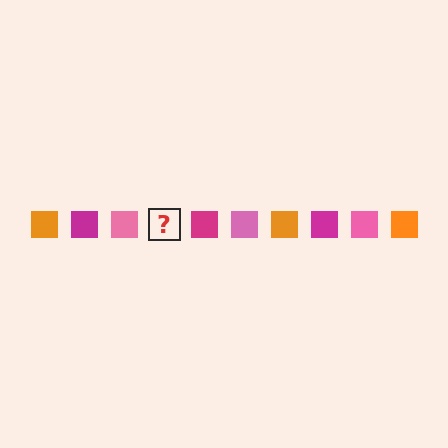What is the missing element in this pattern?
The missing element is an orange square.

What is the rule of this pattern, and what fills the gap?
The rule is that the pattern cycles through orange, magenta, pink squares. The gap should be filled with an orange square.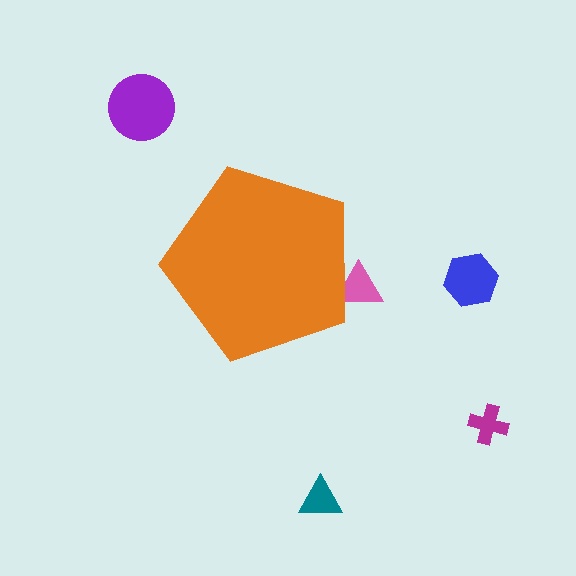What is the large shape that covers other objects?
An orange pentagon.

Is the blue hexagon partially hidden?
No, the blue hexagon is fully visible.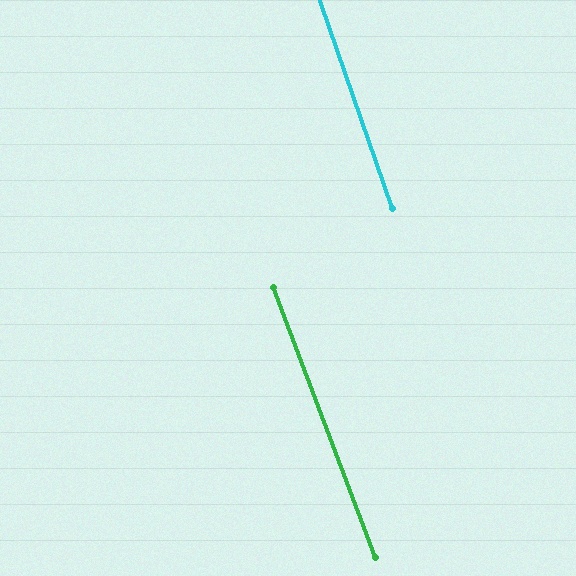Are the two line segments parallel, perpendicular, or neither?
Parallel — their directions differ by only 1.5°.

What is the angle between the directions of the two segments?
Approximately 2 degrees.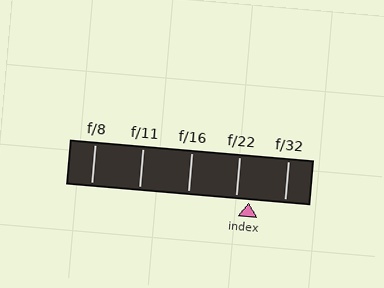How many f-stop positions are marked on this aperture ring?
There are 5 f-stop positions marked.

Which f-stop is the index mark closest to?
The index mark is closest to f/22.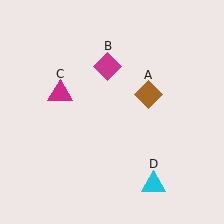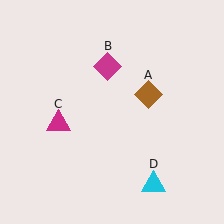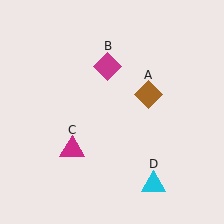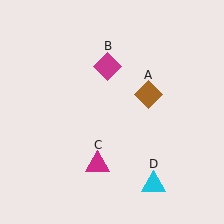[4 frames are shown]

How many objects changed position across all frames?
1 object changed position: magenta triangle (object C).